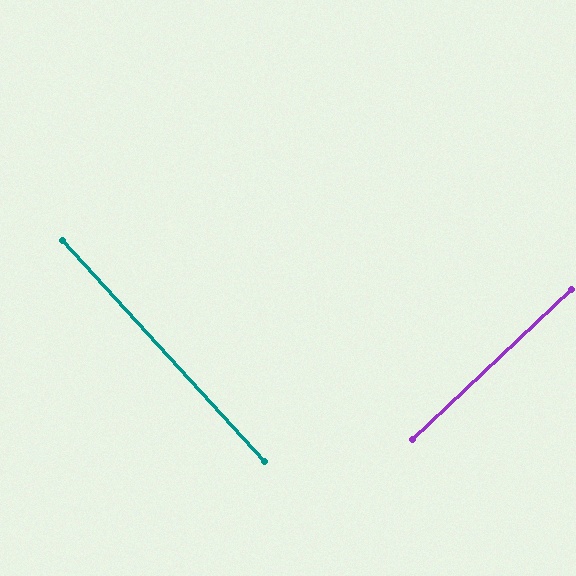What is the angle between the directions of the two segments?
Approximately 89 degrees.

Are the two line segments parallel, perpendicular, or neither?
Perpendicular — they meet at approximately 89°.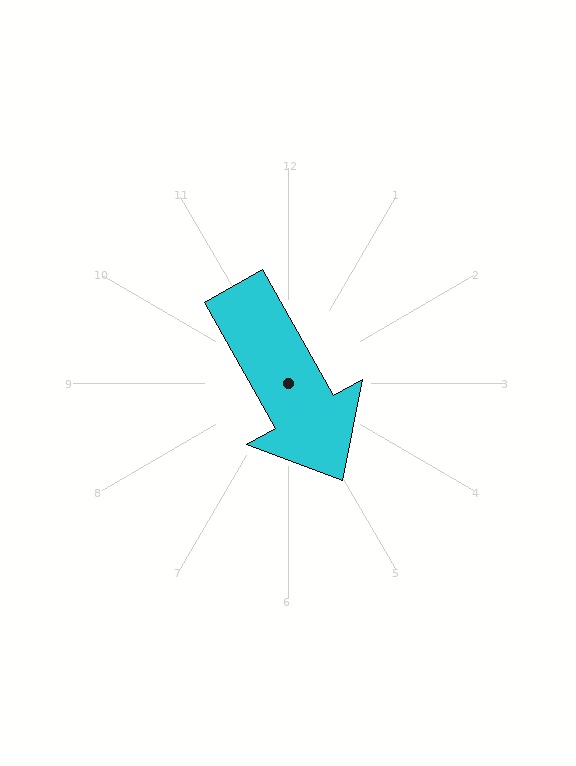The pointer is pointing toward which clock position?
Roughly 5 o'clock.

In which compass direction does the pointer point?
Southeast.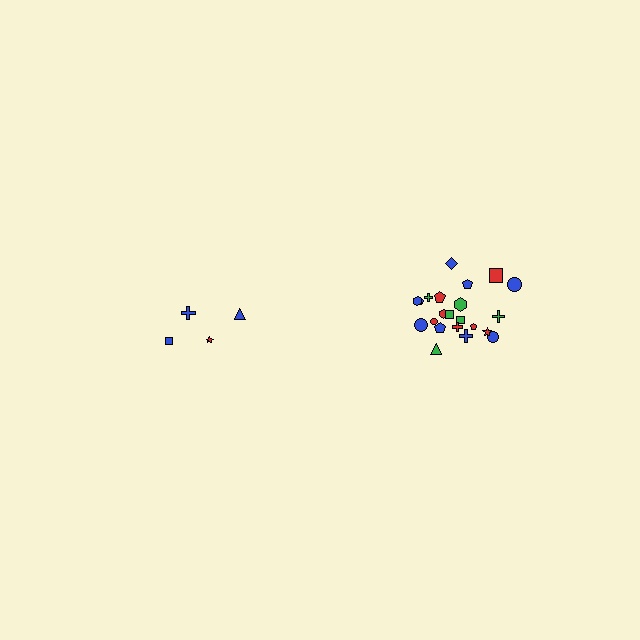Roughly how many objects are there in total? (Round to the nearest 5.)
Roughly 25 objects in total.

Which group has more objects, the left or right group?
The right group.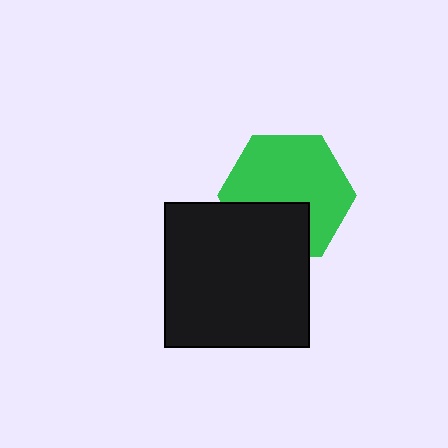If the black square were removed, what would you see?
You would see the complete green hexagon.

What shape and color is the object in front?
The object in front is a black square.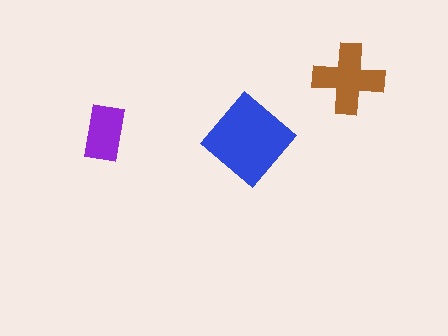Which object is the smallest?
The purple rectangle.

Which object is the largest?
The blue diamond.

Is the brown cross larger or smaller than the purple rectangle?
Larger.